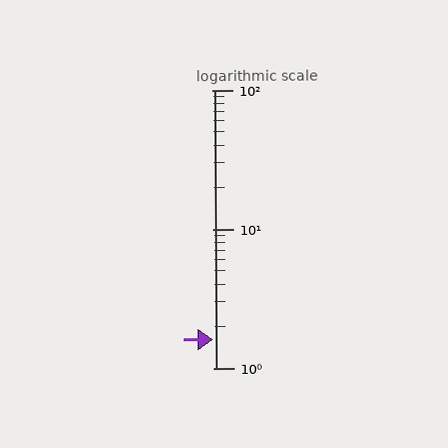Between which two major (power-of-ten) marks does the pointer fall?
The pointer is between 1 and 10.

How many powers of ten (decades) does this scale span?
The scale spans 2 decades, from 1 to 100.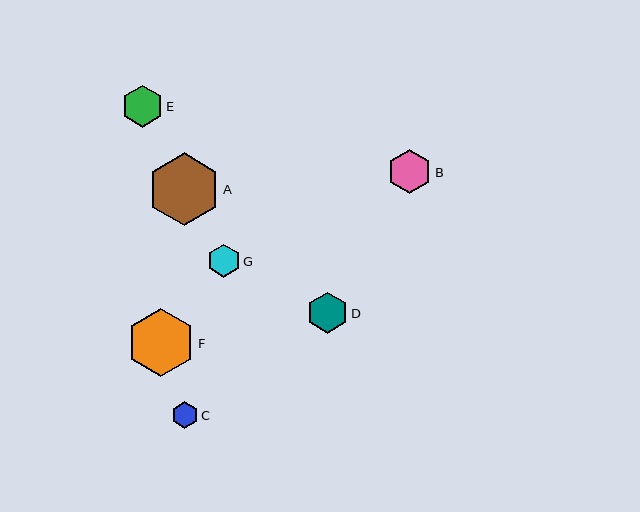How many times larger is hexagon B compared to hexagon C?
Hexagon B is approximately 1.6 times the size of hexagon C.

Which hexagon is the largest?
Hexagon A is the largest with a size of approximately 73 pixels.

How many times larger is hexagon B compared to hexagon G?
Hexagon B is approximately 1.3 times the size of hexagon G.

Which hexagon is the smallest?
Hexagon C is the smallest with a size of approximately 27 pixels.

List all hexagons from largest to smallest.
From largest to smallest: A, F, B, E, D, G, C.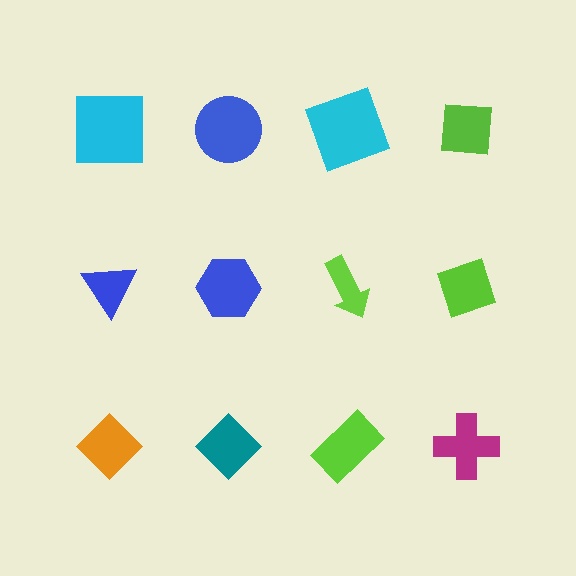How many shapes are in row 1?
4 shapes.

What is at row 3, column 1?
An orange diamond.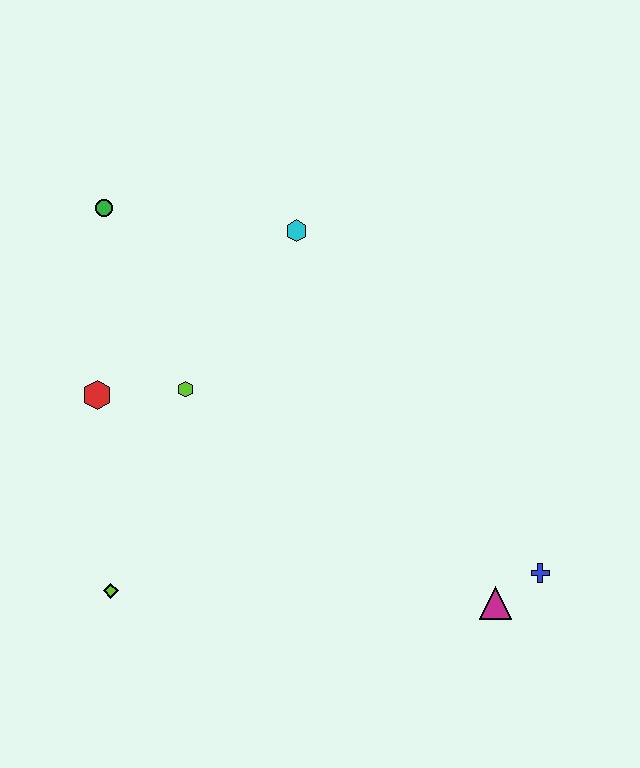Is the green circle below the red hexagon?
No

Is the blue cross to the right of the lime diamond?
Yes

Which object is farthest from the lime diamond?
The blue cross is farthest from the lime diamond.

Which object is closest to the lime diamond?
The red hexagon is closest to the lime diamond.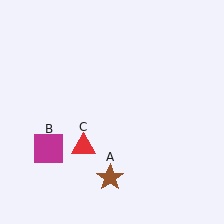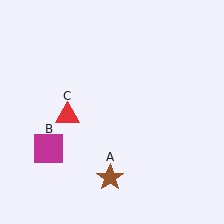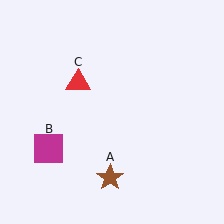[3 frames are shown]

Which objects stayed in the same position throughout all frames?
Brown star (object A) and magenta square (object B) remained stationary.